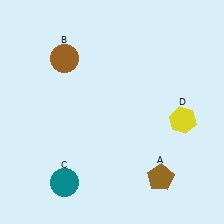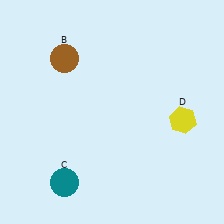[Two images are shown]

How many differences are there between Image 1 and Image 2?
There is 1 difference between the two images.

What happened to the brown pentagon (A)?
The brown pentagon (A) was removed in Image 2. It was in the bottom-right area of Image 1.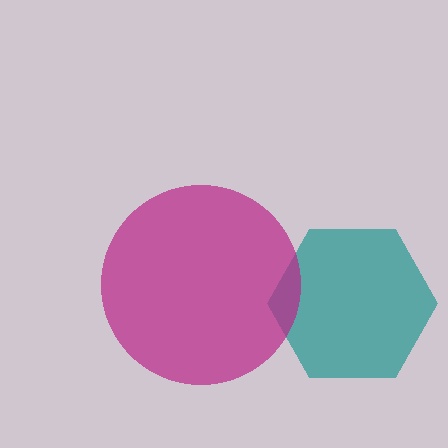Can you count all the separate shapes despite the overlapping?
Yes, there are 2 separate shapes.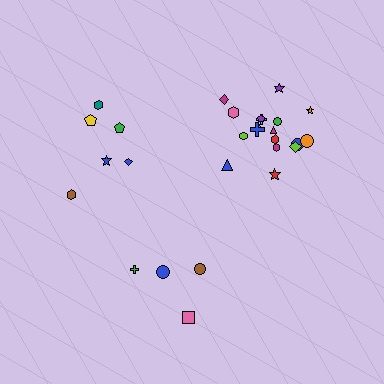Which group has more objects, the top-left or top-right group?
The top-right group.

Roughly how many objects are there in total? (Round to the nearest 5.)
Roughly 30 objects in total.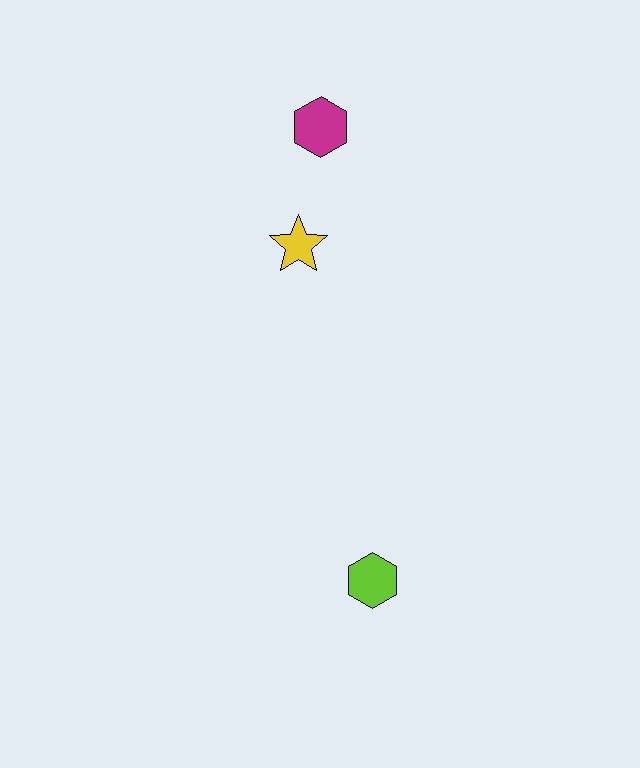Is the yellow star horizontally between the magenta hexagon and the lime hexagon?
No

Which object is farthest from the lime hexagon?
The magenta hexagon is farthest from the lime hexagon.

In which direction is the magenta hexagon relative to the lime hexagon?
The magenta hexagon is above the lime hexagon.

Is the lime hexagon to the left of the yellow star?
No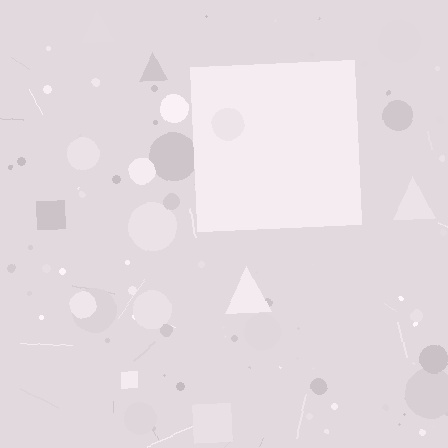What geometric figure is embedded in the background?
A square is embedded in the background.